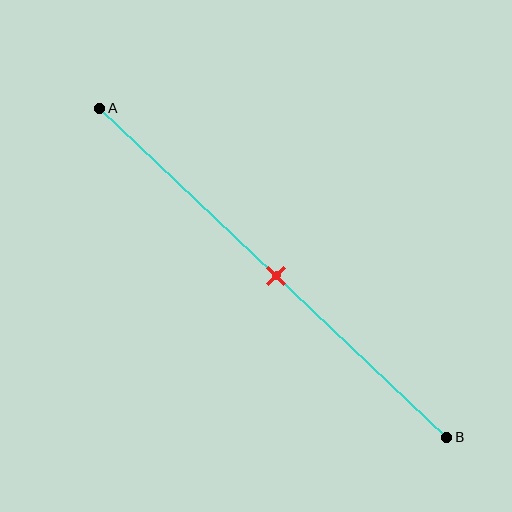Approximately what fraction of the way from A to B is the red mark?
The red mark is approximately 50% of the way from A to B.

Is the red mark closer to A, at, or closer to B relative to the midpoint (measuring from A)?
The red mark is approximately at the midpoint of segment AB.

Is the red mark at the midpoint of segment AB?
Yes, the mark is approximately at the midpoint.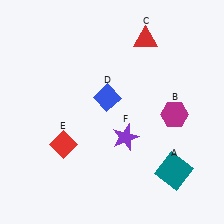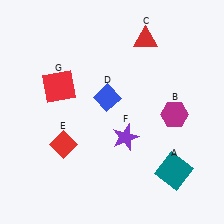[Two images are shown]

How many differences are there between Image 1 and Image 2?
There is 1 difference between the two images.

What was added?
A red square (G) was added in Image 2.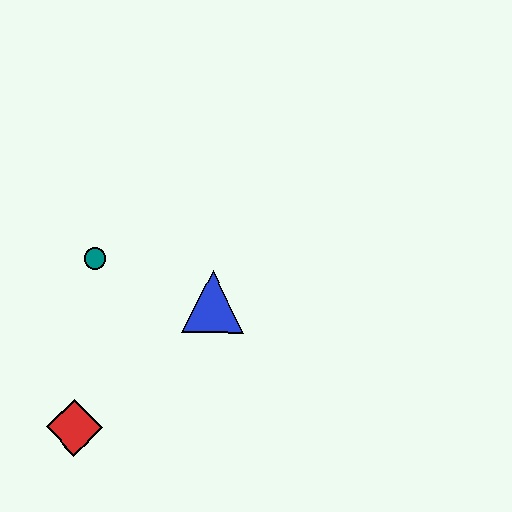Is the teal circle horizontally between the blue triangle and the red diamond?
Yes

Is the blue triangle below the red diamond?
No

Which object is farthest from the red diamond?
The blue triangle is farthest from the red diamond.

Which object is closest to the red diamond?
The teal circle is closest to the red diamond.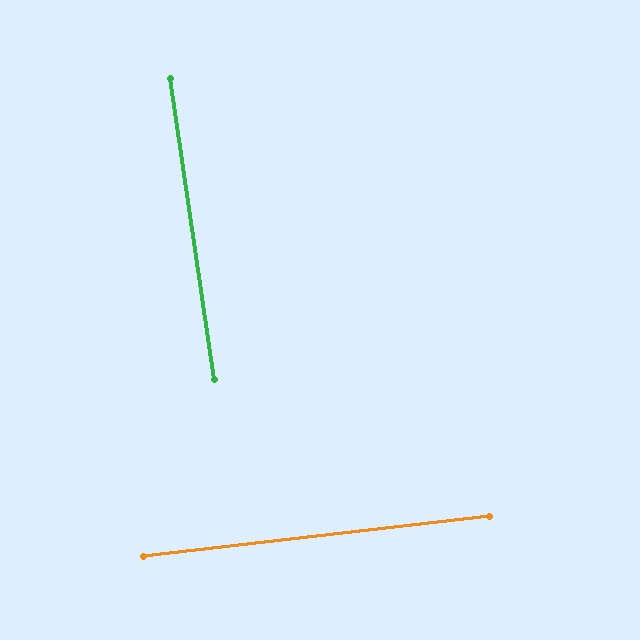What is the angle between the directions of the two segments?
Approximately 88 degrees.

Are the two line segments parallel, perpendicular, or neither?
Perpendicular — they meet at approximately 88°.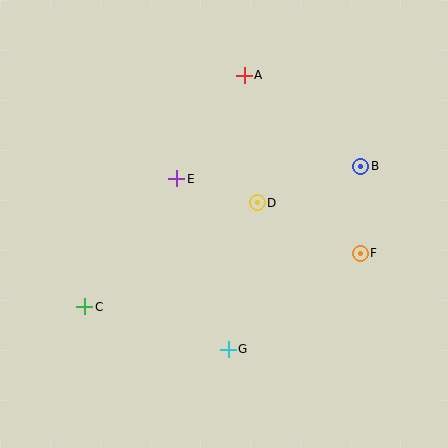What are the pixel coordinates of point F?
Point F is at (360, 253).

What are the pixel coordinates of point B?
Point B is at (361, 166).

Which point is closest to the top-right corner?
Point B is closest to the top-right corner.